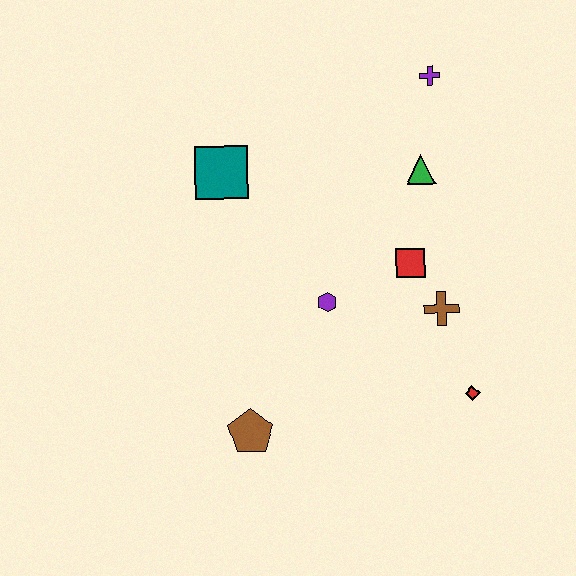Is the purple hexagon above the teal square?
No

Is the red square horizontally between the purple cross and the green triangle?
No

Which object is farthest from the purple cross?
The brown pentagon is farthest from the purple cross.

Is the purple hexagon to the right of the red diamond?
No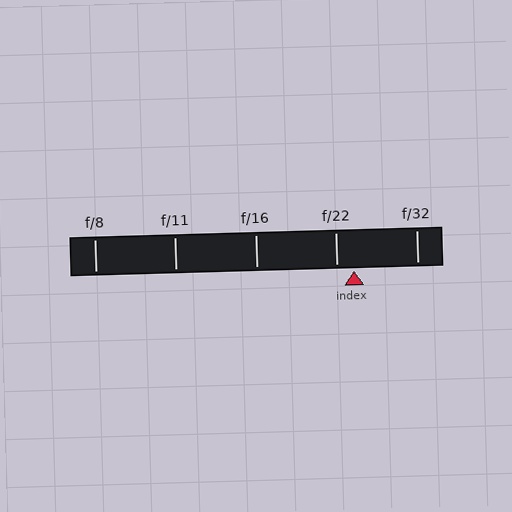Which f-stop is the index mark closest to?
The index mark is closest to f/22.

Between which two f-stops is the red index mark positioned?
The index mark is between f/22 and f/32.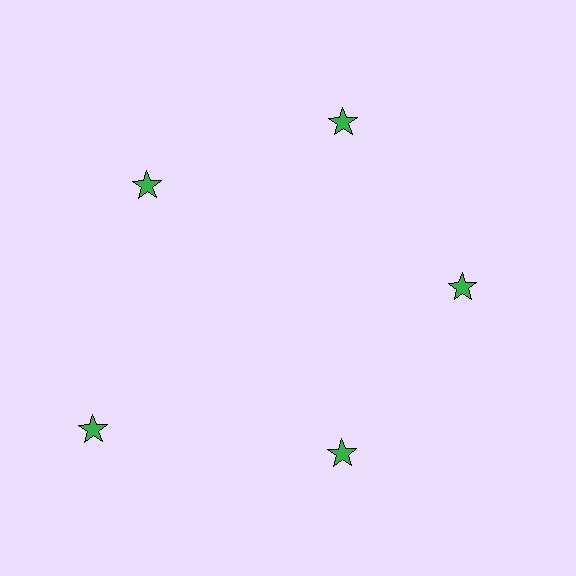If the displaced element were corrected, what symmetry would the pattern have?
It would have 5-fold rotational symmetry — the pattern would map onto itself every 72 degrees.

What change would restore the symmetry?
The symmetry would be restored by moving it inward, back onto the ring so that all 5 stars sit at equal angles and equal distance from the center.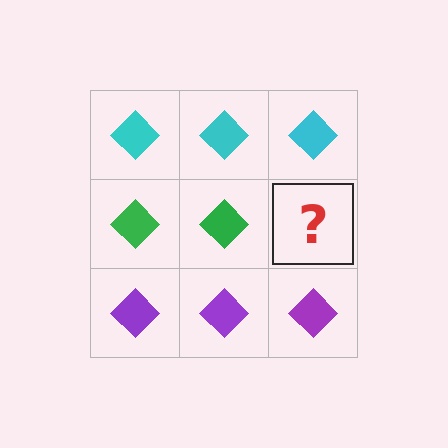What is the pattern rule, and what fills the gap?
The rule is that each row has a consistent color. The gap should be filled with a green diamond.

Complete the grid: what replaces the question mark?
The question mark should be replaced with a green diamond.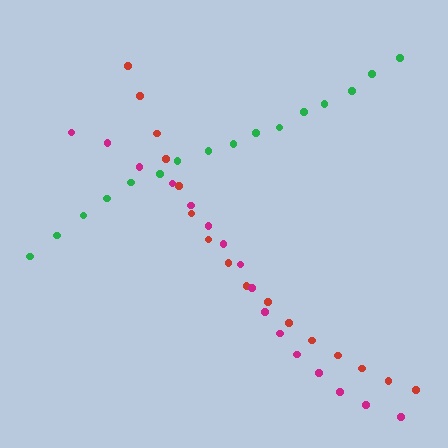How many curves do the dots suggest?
There are 3 distinct paths.